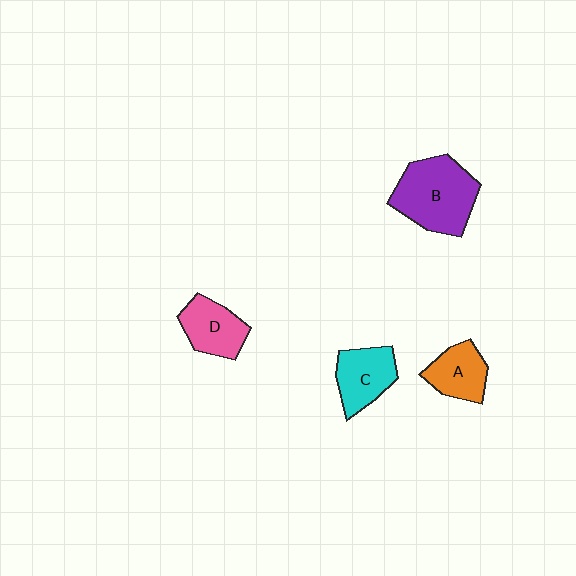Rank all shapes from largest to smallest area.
From largest to smallest: B (purple), C (cyan), D (pink), A (orange).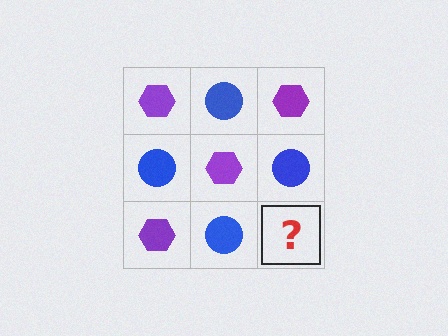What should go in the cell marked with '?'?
The missing cell should contain a purple hexagon.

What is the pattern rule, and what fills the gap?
The rule is that it alternates purple hexagon and blue circle in a checkerboard pattern. The gap should be filled with a purple hexagon.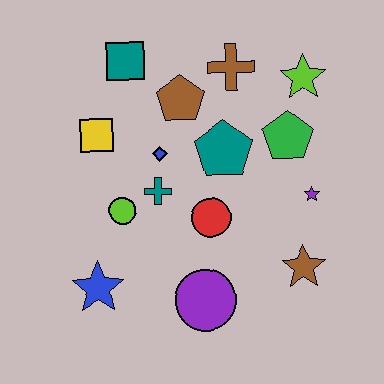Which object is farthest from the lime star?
The blue star is farthest from the lime star.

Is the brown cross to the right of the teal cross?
Yes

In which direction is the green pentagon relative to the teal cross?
The green pentagon is to the right of the teal cross.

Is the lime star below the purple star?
No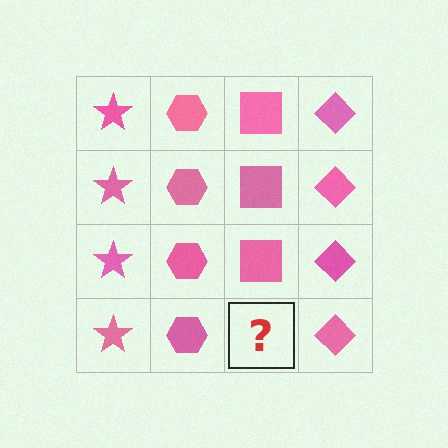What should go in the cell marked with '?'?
The missing cell should contain a pink square.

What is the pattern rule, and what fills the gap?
The rule is that each column has a consistent shape. The gap should be filled with a pink square.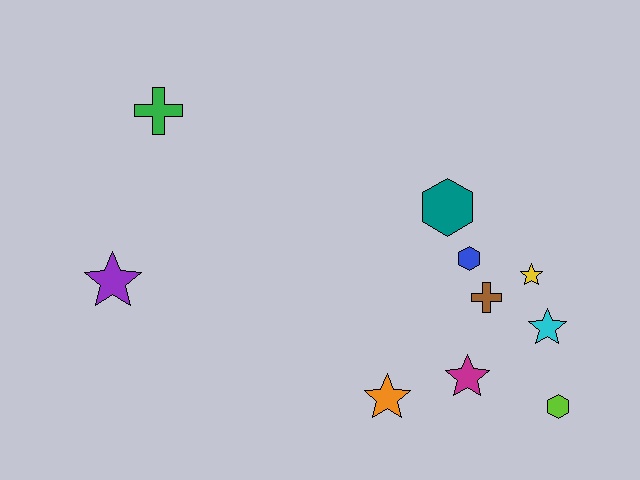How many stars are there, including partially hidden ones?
There are 5 stars.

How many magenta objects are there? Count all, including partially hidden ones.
There is 1 magenta object.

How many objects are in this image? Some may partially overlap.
There are 10 objects.